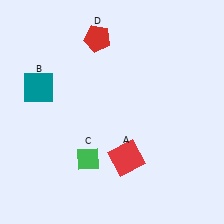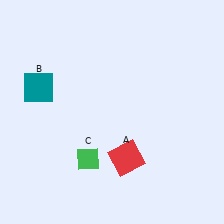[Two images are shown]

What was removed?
The red pentagon (D) was removed in Image 2.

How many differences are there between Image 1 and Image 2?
There is 1 difference between the two images.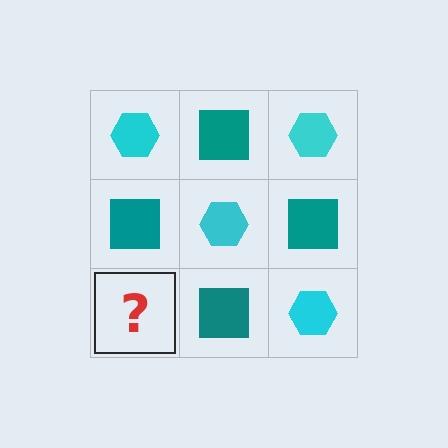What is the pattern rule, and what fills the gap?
The rule is that it alternates cyan hexagon and teal square in a checkerboard pattern. The gap should be filled with a cyan hexagon.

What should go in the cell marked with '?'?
The missing cell should contain a cyan hexagon.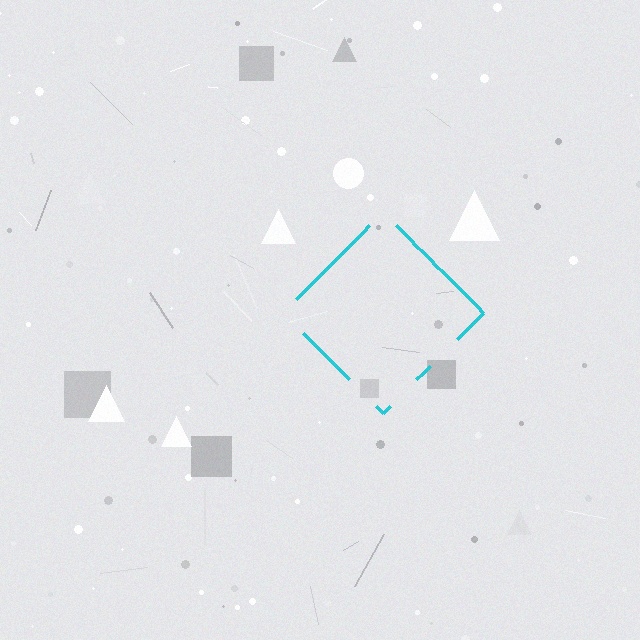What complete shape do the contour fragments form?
The contour fragments form a diamond.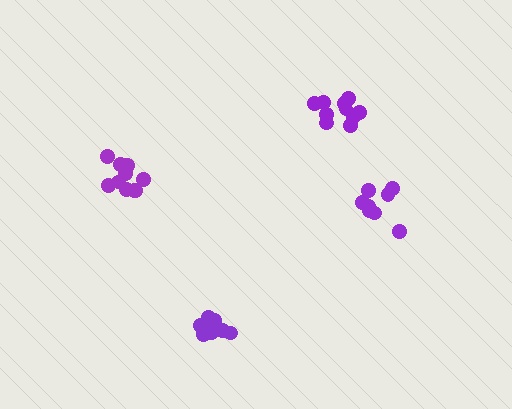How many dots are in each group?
Group 1: 10 dots, Group 2: 10 dots, Group 3: 9 dots, Group 4: 8 dots (37 total).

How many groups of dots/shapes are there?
There are 4 groups.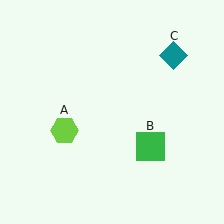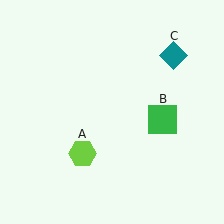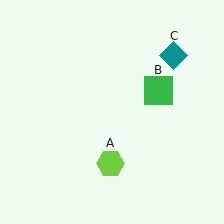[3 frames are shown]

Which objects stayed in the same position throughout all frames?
Teal diamond (object C) remained stationary.